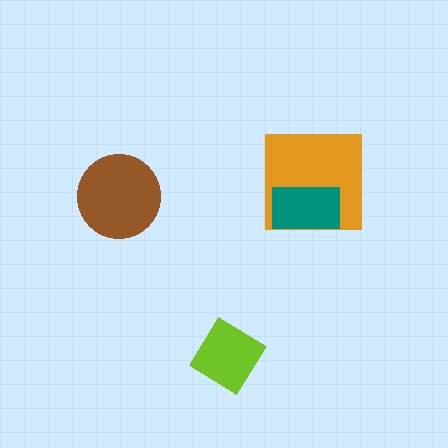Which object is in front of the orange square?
The teal rectangle is in front of the orange square.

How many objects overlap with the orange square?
1 object overlaps with the orange square.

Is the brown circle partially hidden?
No, no other shape covers it.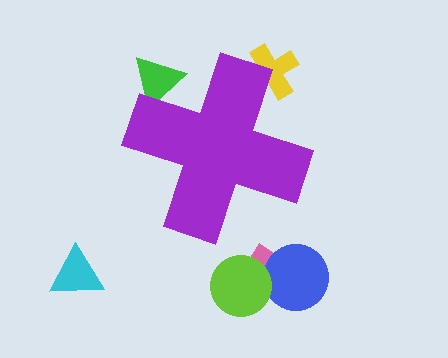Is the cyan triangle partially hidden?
No, the cyan triangle is fully visible.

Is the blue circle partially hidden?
No, the blue circle is fully visible.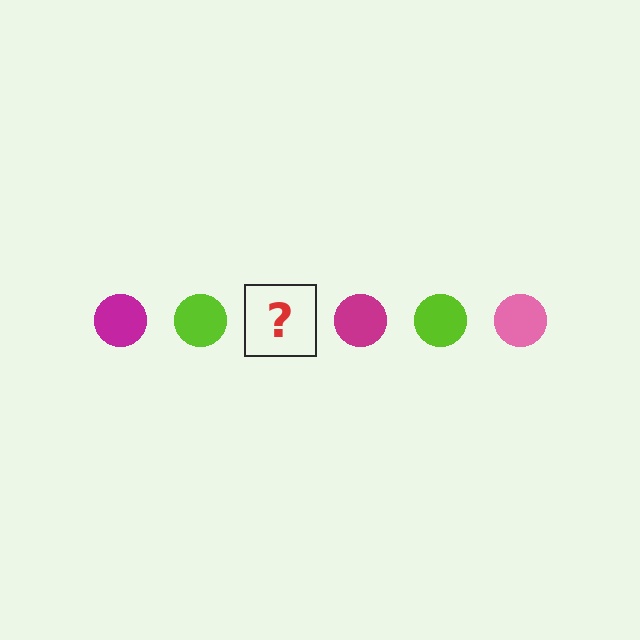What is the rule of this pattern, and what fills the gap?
The rule is that the pattern cycles through magenta, lime, pink circles. The gap should be filled with a pink circle.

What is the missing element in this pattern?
The missing element is a pink circle.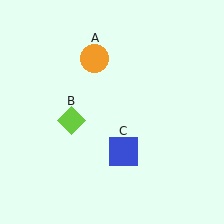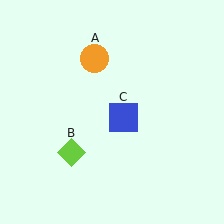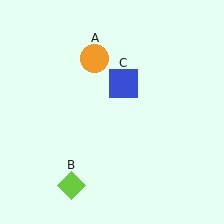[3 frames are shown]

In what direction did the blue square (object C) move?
The blue square (object C) moved up.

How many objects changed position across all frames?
2 objects changed position: lime diamond (object B), blue square (object C).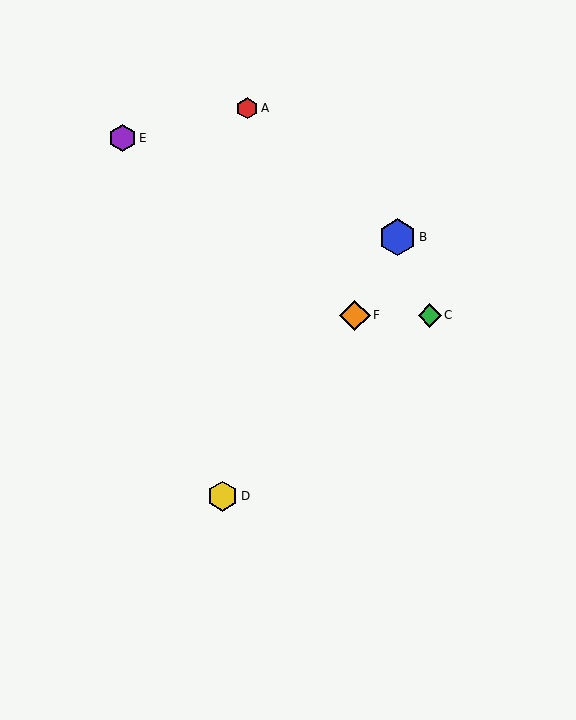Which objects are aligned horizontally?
Objects C, F are aligned horizontally.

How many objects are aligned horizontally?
2 objects (C, F) are aligned horizontally.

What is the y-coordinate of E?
Object E is at y≈138.